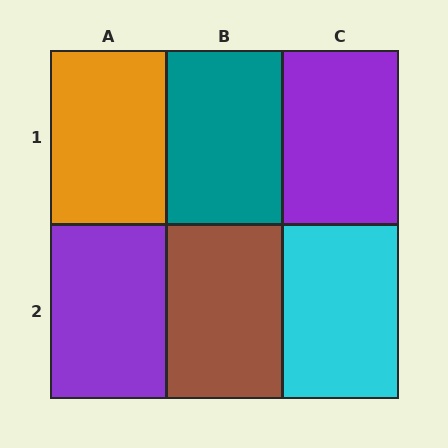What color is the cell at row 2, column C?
Cyan.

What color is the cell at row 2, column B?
Brown.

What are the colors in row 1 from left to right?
Orange, teal, purple.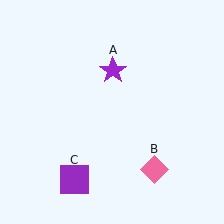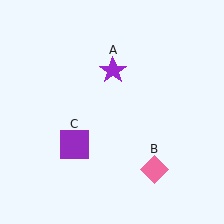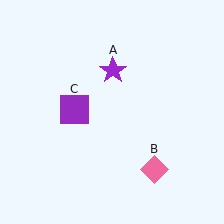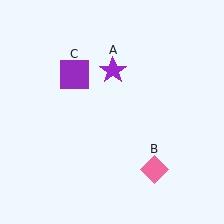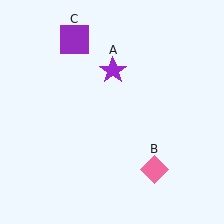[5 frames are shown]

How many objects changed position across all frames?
1 object changed position: purple square (object C).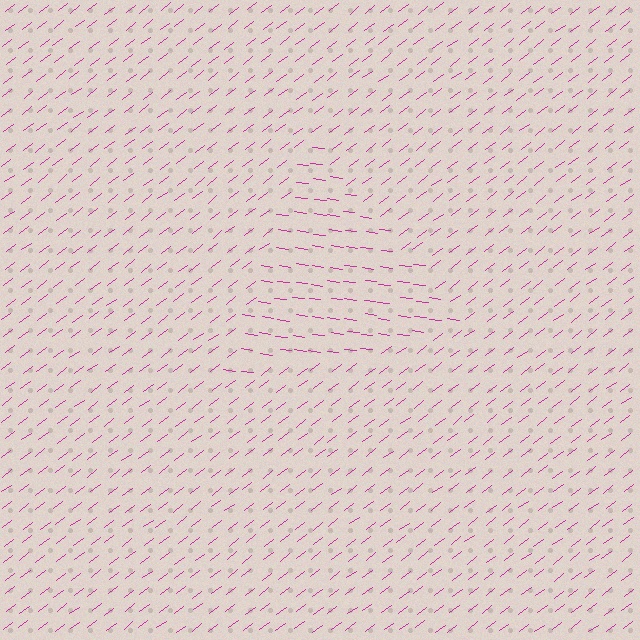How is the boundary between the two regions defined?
The boundary is defined purely by a change in line orientation (approximately 45 degrees difference). All lines are the same color and thickness.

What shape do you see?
I see a triangle.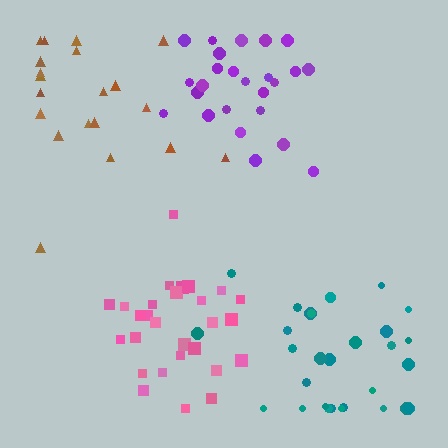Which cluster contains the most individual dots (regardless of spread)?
Teal (31).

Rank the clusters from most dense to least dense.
purple, pink, teal, brown.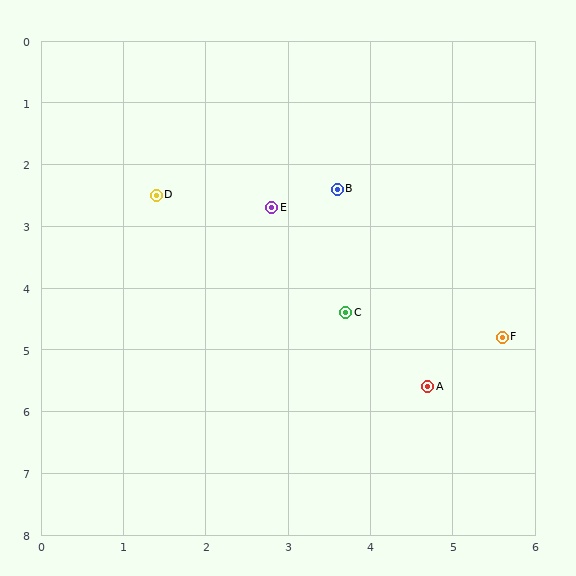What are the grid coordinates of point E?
Point E is at approximately (2.8, 2.7).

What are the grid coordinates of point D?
Point D is at approximately (1.4, 2.5).